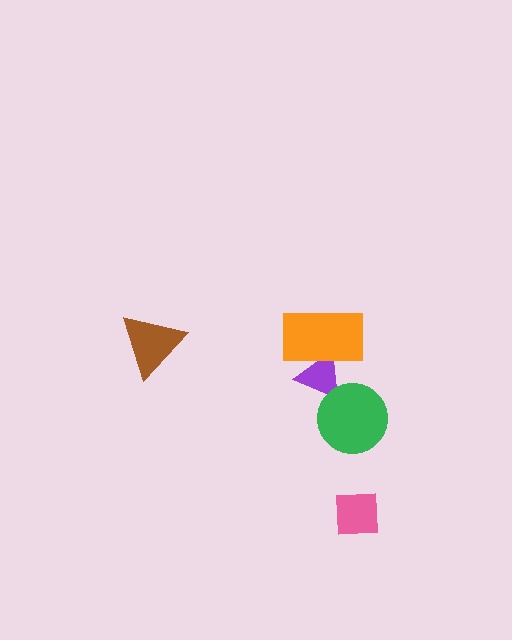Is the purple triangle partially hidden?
Yes, it is partially covered by another shape.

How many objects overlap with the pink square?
0 objects overlap with the pink square.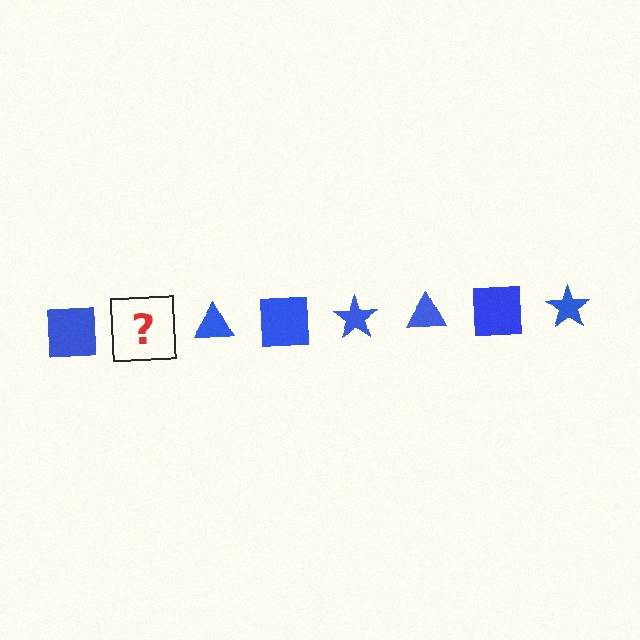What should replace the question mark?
The question mark should be replaced with a blue star.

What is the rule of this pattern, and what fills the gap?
The rule is that the pattern cycles through square, star, triangle shapes in blue. The gap should be filled with a blue star.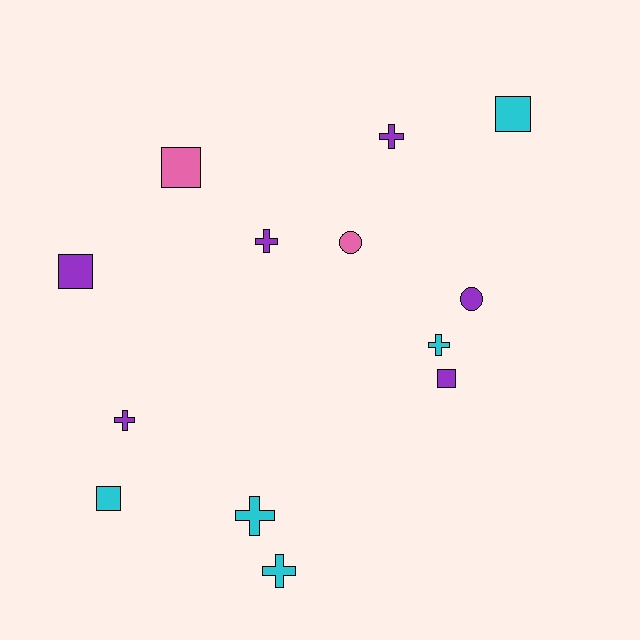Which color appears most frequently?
Purple, with 6 objects.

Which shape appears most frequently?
Cross, with 6 objects.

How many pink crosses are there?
There are no pink crosses.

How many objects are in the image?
There are 13 objects.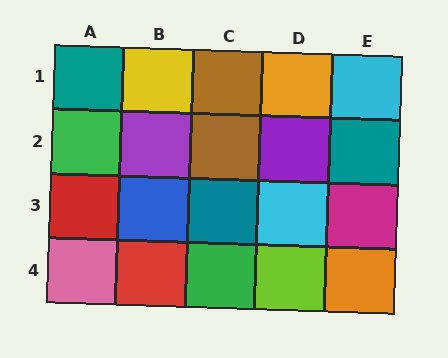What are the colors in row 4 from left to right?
Pink, red, green, lime, orange.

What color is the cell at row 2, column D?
Purple.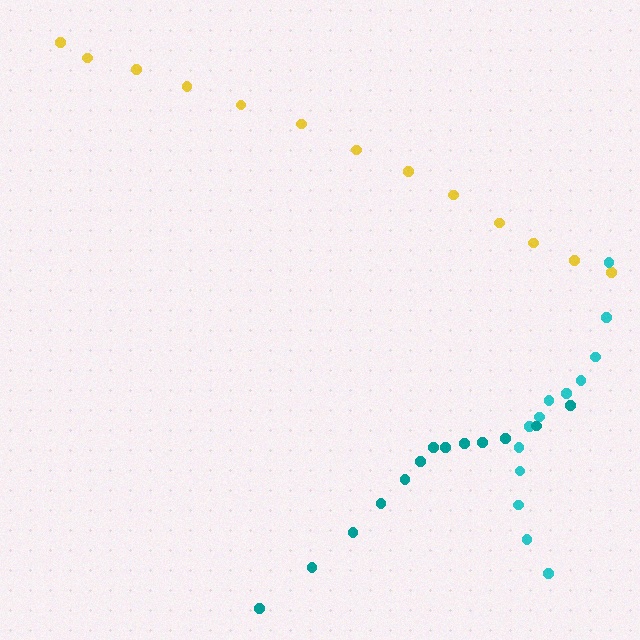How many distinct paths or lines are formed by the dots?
There are 3 distinct paths.